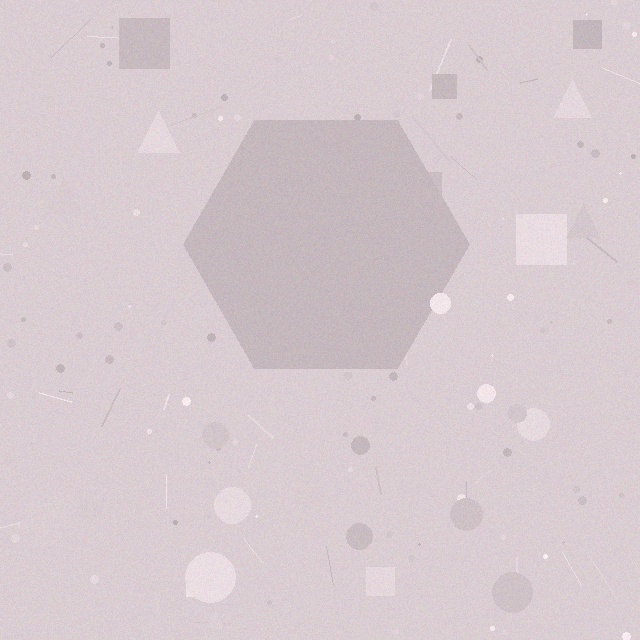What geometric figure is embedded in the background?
A hexagon is embedded in the background.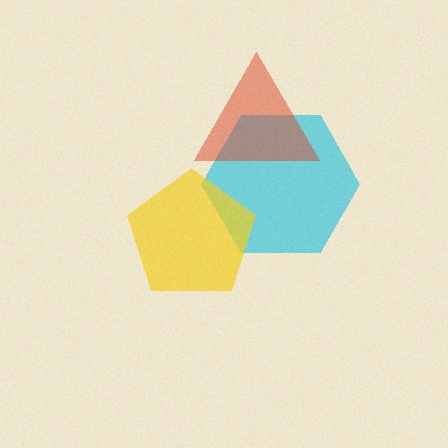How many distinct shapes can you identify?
There are 3 distinct shapes: a cyan hexagon, a red triangle, a yellow pentagon.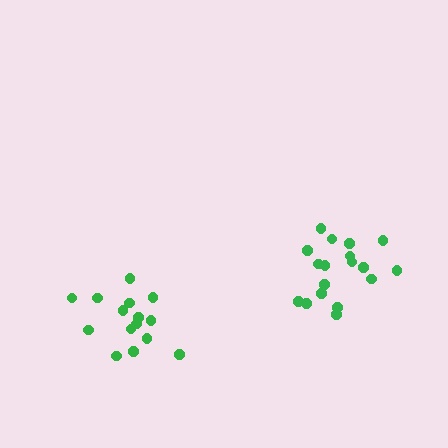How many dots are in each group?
Group 1: 18 dots, Group 2: 15 dots (33 total).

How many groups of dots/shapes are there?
There are 2 groups.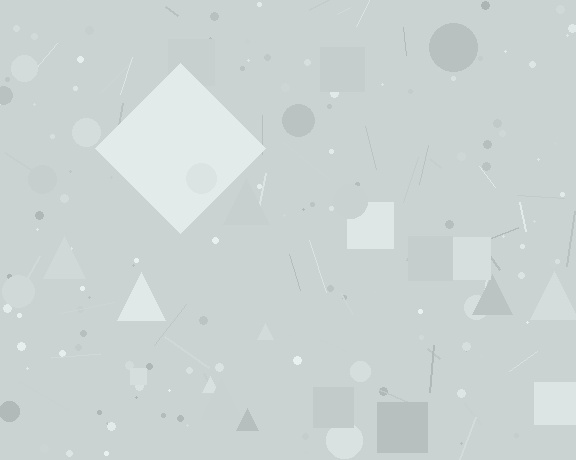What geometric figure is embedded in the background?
A diamond is embedded in the background.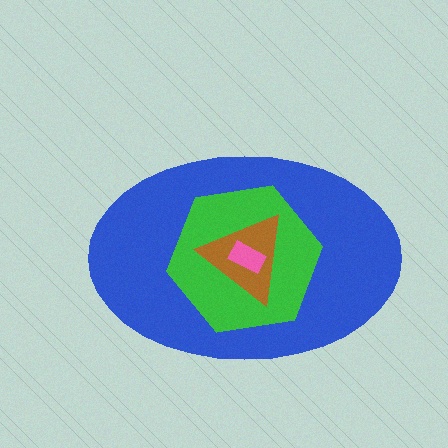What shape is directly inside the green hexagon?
The brown triangle.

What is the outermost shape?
The blue ellipse.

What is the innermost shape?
The pink rectangle.